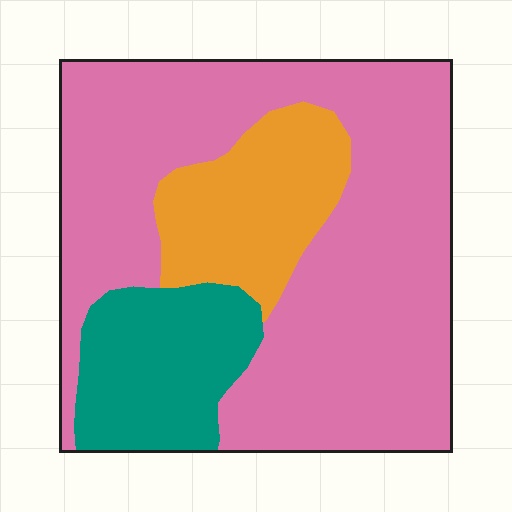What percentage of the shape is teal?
Teal covers about 15% of the shape.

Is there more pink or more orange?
Pink.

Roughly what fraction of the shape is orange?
Orange covers 17% of the shape.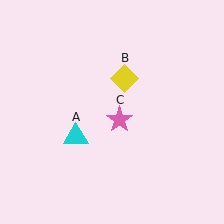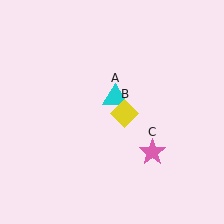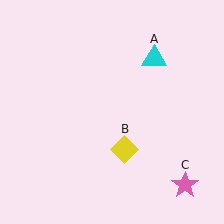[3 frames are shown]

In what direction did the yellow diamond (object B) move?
The yellow diamond (object B) moved down.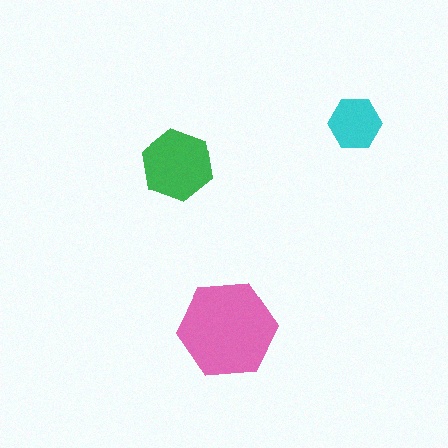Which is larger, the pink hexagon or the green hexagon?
The pink one.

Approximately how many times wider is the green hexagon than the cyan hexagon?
About 1.5 times wider.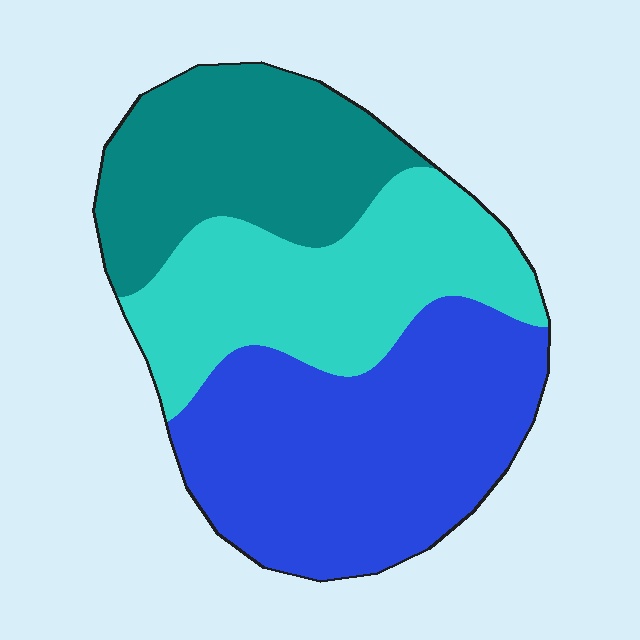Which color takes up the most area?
Blue, at roughly 40%.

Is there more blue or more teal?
Blue.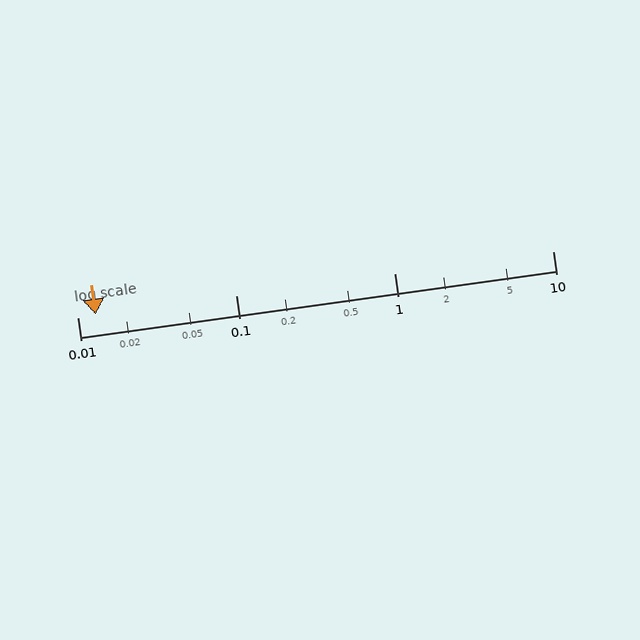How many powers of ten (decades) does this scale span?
The scale spans 3 decades, from 0.01 to 10.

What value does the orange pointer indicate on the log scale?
The pointer indicates approximately 0.013.